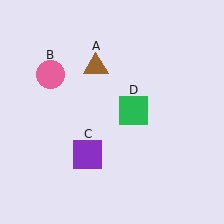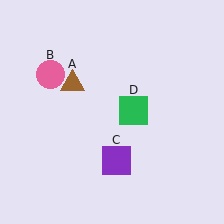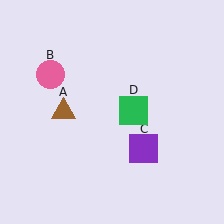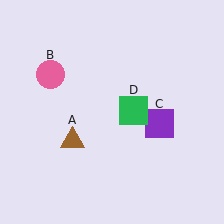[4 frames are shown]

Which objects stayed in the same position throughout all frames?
Pink circle (object B) and green square (object D) remained stationary.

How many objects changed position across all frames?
2 objects changed position: brown triangle (object A), purple square (object C).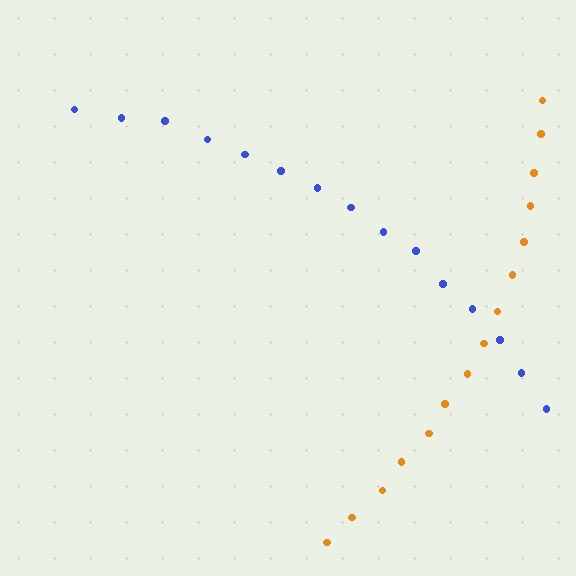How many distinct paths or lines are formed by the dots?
There are 2 distinct paths.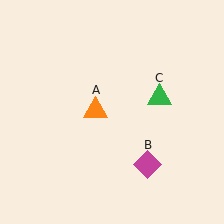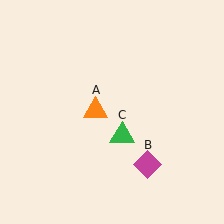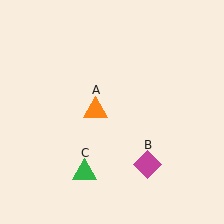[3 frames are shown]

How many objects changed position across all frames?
1 object changed position: green triangle (object C).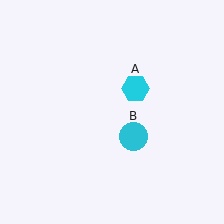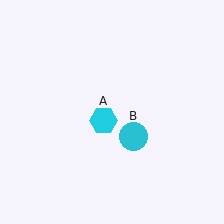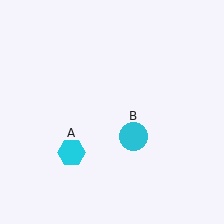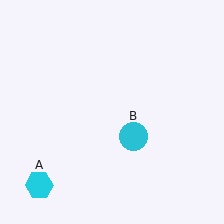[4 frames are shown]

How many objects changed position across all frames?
1 object changed position: cyan hexagon (object A).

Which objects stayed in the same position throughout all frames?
Cyan circle (object B) remained stationary.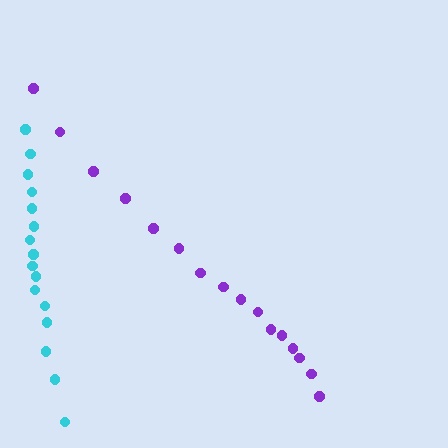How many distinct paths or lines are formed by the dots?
There are 2 distinct paths.